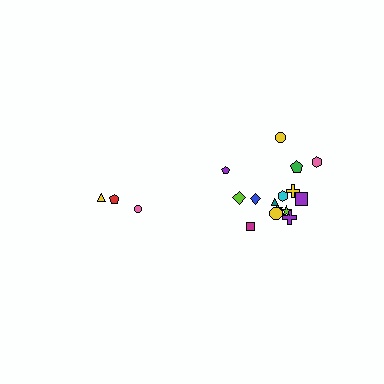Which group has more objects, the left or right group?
The right group.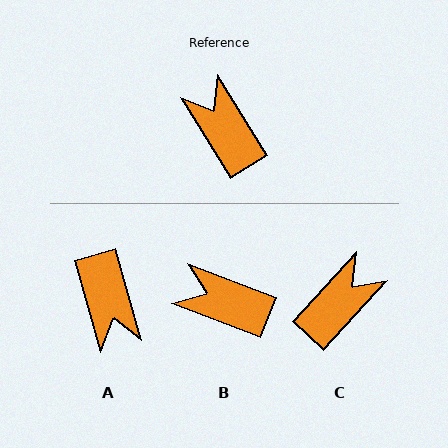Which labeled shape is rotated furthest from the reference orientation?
A, about 164 degrees away.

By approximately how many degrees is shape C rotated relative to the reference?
Approximately 74 degrees clockwise.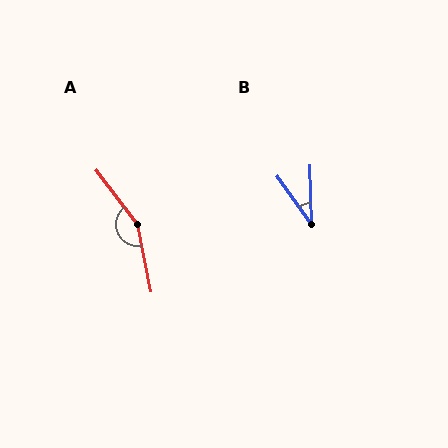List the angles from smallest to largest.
B (34°), A (154°).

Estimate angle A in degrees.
Approximately 154 degrees.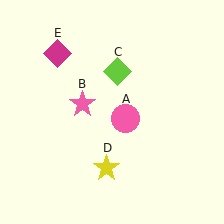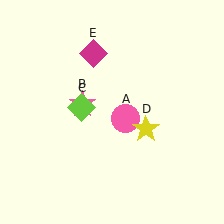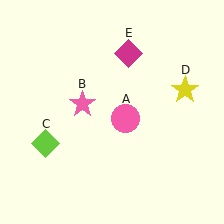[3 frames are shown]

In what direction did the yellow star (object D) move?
The yellow star (object D) moved up and to the right.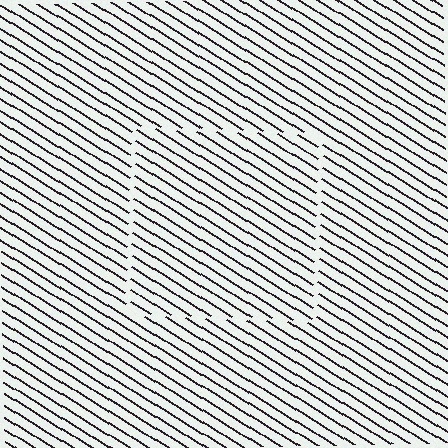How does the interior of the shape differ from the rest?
The interior of the shape contains the same grating, shifted by half a period — the contour is defined by the phase discontinuity where line-ends from the inner and outer gratings abut.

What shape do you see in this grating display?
An illusory square. The interior of the shape contains the same grating, shifted by half a period — the contour is defined by the phase discontinuity where line-ends from the inner and outer gratings abut.